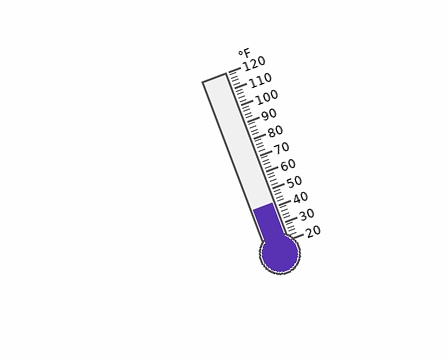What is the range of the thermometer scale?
The thermometer scale ranges from 20°F to 120°F.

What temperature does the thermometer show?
The thermometer shows approximately 42°F.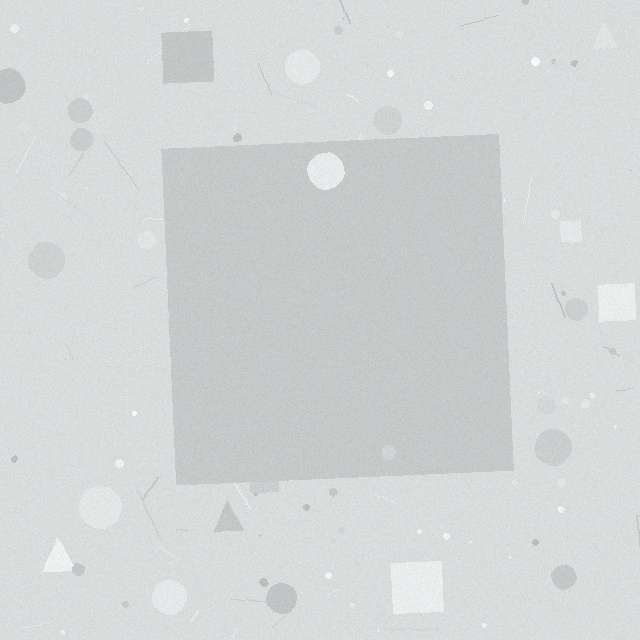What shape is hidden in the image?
A square is hidden in the image.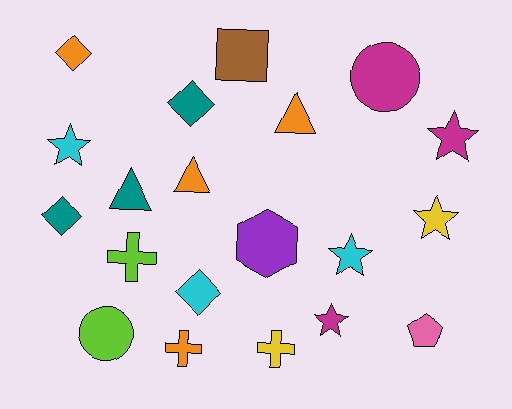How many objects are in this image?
There are 20 objects.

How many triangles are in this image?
There are 3 triangles.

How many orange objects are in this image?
There are 4 orange objects.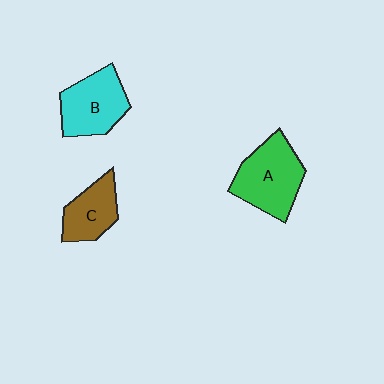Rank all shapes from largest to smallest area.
From largest to smallest: A (green), B (cyan), C (brown).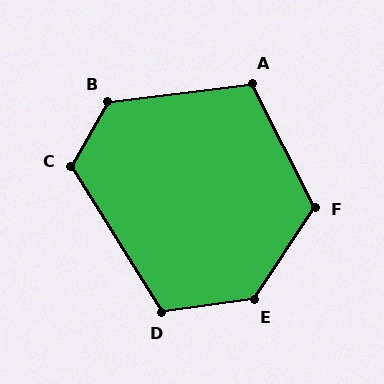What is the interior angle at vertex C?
Approximately 119 degrees (obtuse).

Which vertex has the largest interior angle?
E, at approximately 131 degrees.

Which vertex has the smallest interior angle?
A, at approximately 110 degrees.